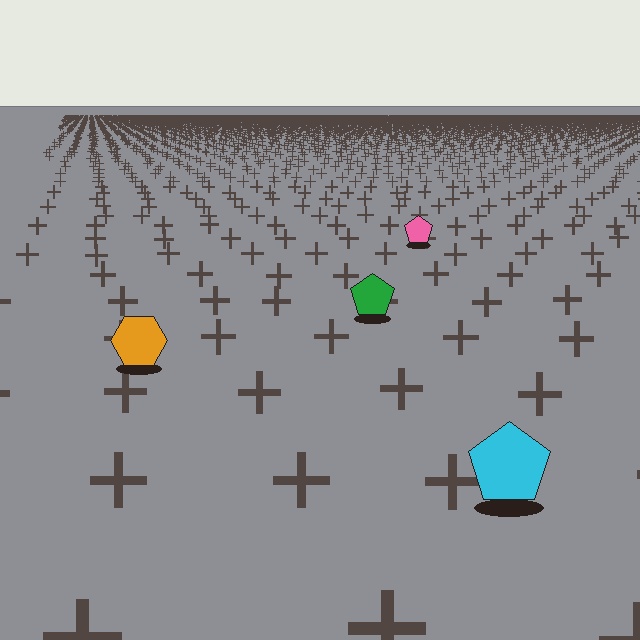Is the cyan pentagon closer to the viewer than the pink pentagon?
Yes. The cyan pentagon is closer — you can tell from the texture gradient: the ground texture is coarser near it.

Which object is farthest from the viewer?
The pink pentagon is farthest from the viewer. It appears smaller and the ground texture around it is denser.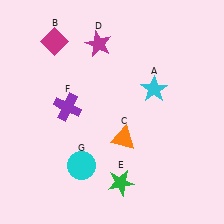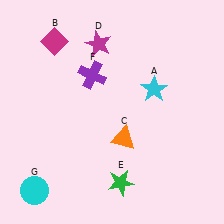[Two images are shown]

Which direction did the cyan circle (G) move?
The cyan circle (G) moved left.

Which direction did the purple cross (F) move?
The purple cross (F) moved up.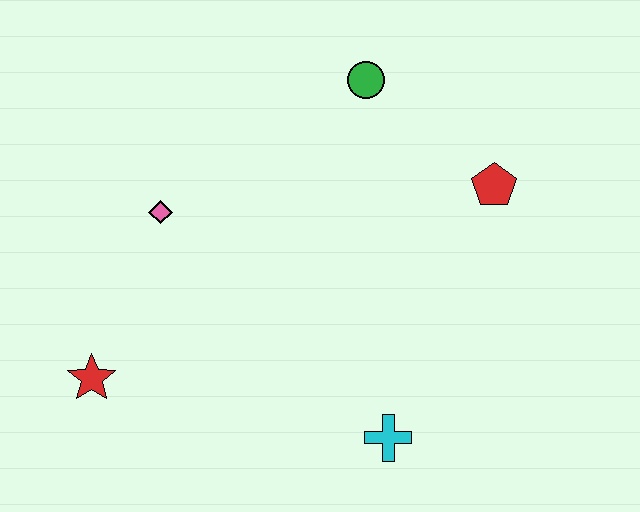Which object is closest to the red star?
The pink diamond is closest to the red star.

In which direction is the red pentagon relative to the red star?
The red pentagon is to the right of the red star.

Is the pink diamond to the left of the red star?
No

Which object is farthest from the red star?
The red pentagon is farthest from the red star.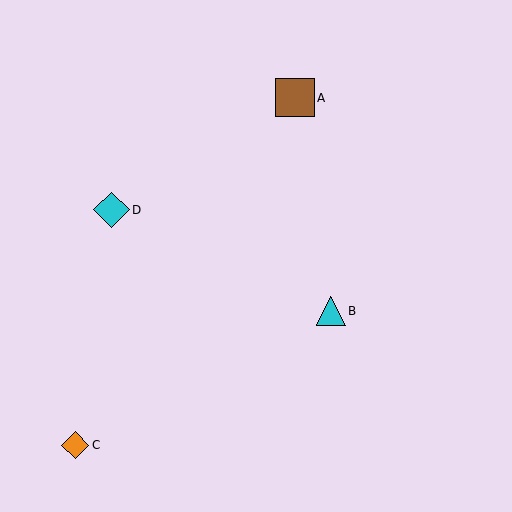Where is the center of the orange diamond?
The center of the orange diamond is at (75, 445).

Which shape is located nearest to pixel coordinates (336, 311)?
The cyan triangle (labeled B) at (331, 311) is nearest to that location.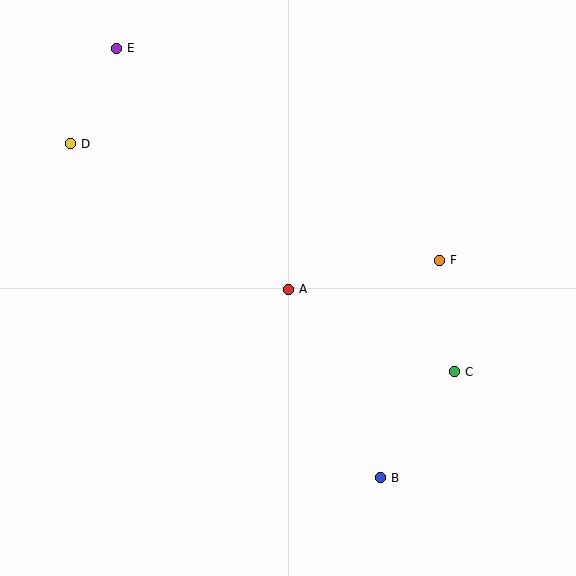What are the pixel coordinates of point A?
Point A is at (289, 289).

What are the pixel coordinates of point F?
Point F is at (440, 260).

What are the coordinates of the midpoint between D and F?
The midpoint between D and F is at (255, 202).